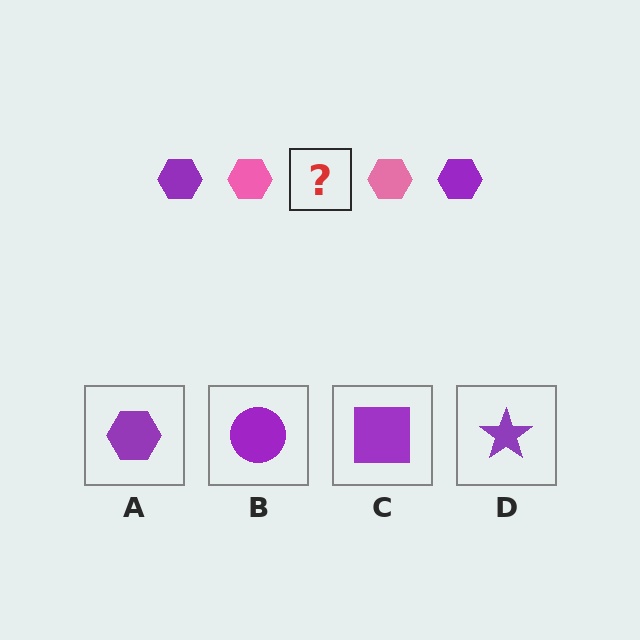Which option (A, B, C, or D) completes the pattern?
A.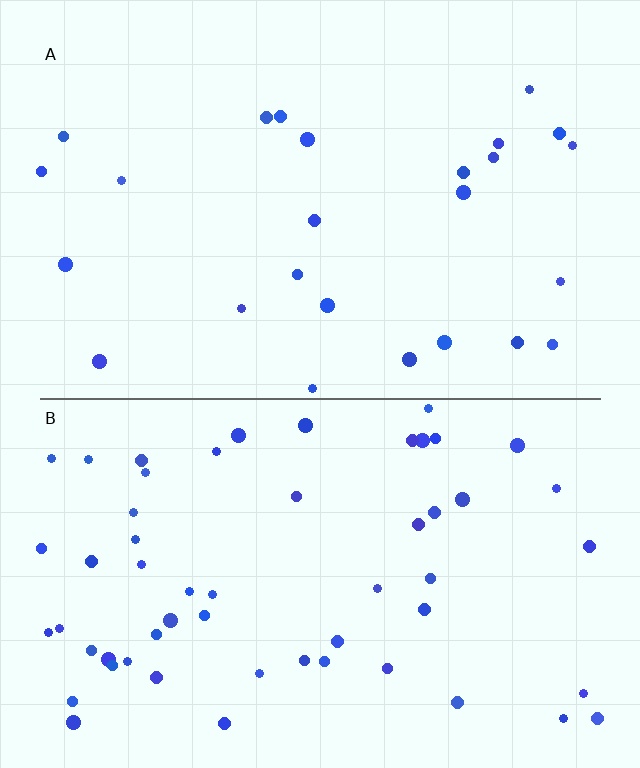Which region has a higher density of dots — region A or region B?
B (the bottom).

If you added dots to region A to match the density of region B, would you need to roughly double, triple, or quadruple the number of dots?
Approximately double.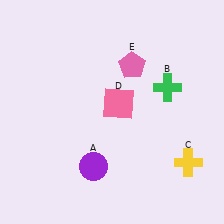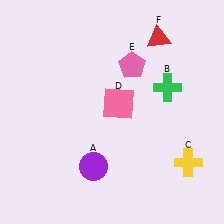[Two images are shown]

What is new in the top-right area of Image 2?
A red triangle (F) was added in the top-right area of Image 2.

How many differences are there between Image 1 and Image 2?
There is 1 difference between the two images.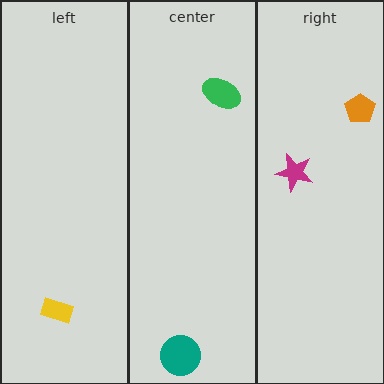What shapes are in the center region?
The green ellipse, the teal circle.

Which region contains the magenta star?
The right region.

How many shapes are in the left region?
1.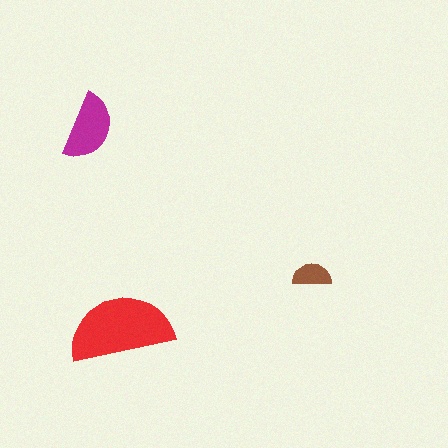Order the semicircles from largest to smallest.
the red one, the magenta one, the brown one.